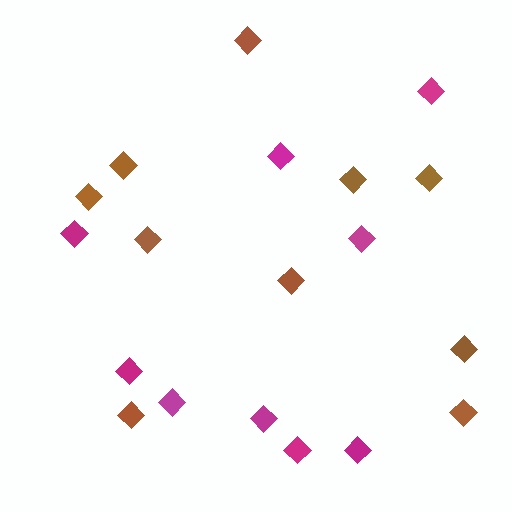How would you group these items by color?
There are 2 groups: one group of brown diamonds (10) and one group of magenta diamonds (9).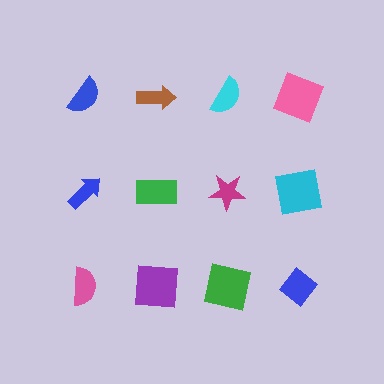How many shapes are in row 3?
4 shapes.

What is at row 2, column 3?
A magenta star.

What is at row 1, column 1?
A blue semicircle.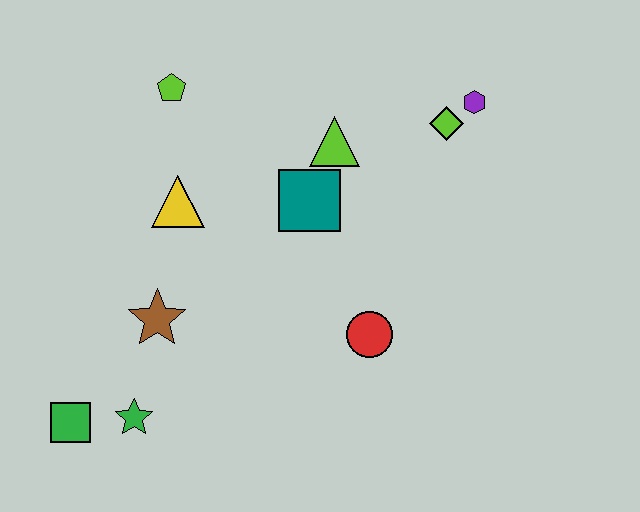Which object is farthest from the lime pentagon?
The green square is farthest from the lime pentagon.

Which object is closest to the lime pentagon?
The yellow triangle is closest to the lime pentagon.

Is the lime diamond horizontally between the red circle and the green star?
No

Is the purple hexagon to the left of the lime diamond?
No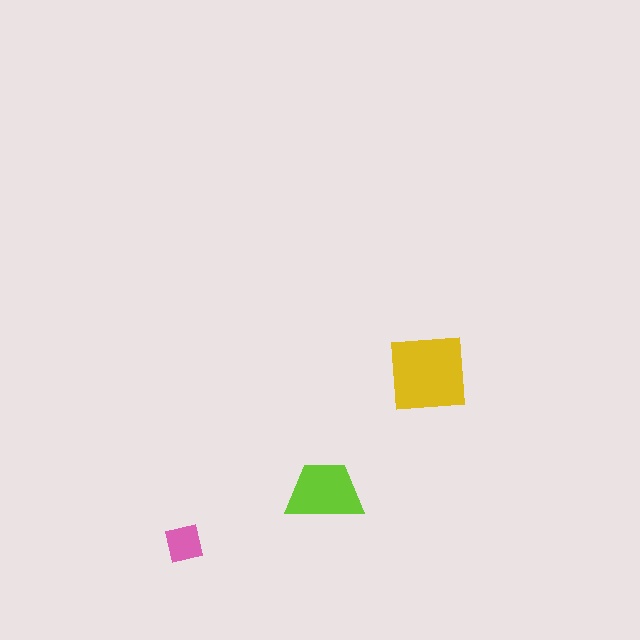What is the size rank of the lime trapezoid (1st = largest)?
2nd.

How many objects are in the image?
There are 3 objects in the image.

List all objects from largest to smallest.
The yellow square, the lime trapezoid, the pink square.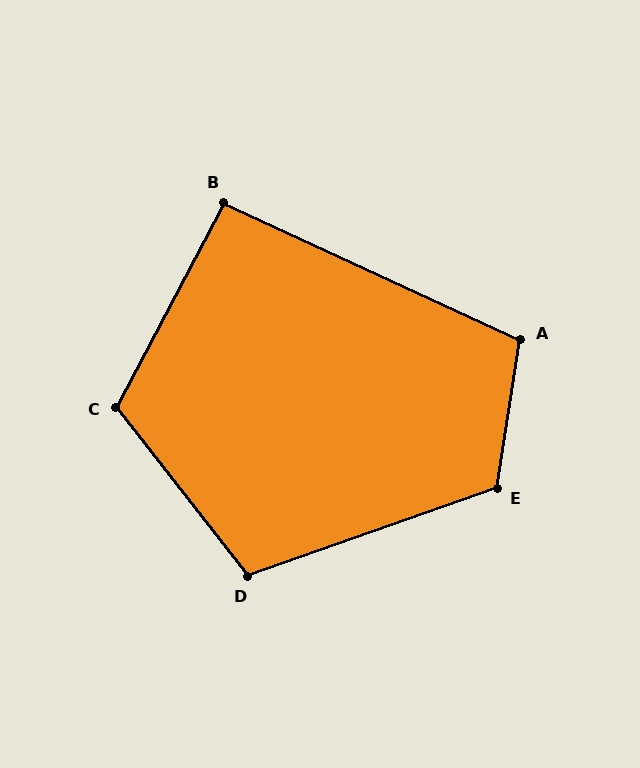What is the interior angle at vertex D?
Approximately 108 degrees (obtuse).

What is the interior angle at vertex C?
Approximately 114 degrees (obtuse).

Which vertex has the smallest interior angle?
B, at approximately 93 degrees.